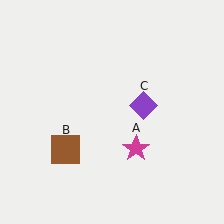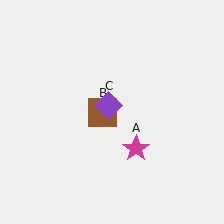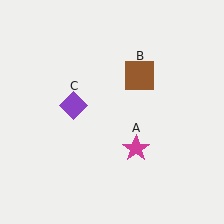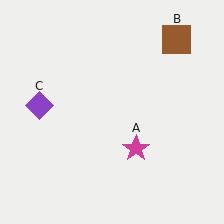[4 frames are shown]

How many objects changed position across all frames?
2 objects changed position: brown square (object B), purple diamond (object C).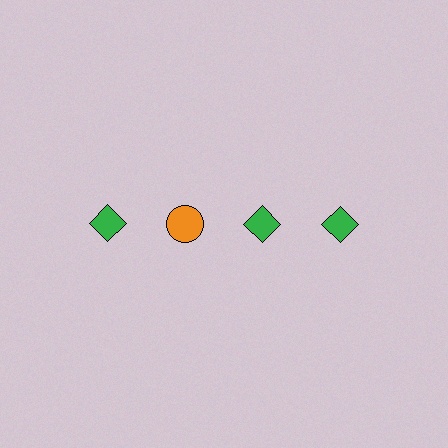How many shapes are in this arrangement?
There are 4 shapes arranged in a grid pattern.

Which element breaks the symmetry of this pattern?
The orange circle in the top row, second from left column breaks the symmetry. All other shapes are green diamonds.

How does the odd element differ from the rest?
It differs in both color (orange instead of green) and shape (circle instead of diamond).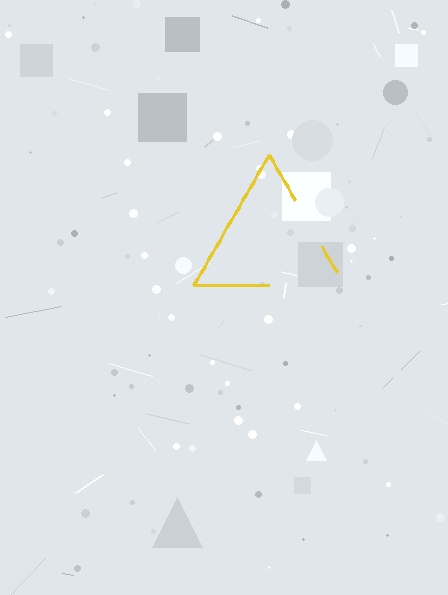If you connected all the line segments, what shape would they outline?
They would outline a triangle.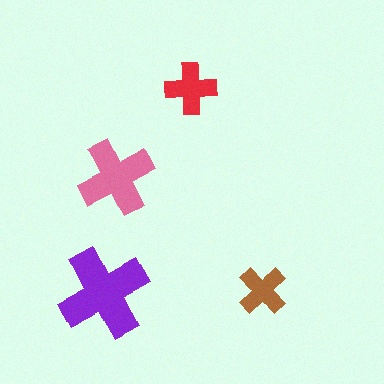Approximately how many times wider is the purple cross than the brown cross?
About 2 times wider.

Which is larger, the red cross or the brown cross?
The red one.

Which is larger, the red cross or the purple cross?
The purple one.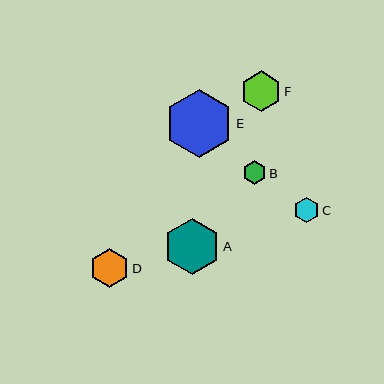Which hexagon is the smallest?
Hexagon B is the smallest with a size of approximately 24 pixels.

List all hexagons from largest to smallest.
From largest to smallest: E, A, F, D, C, B.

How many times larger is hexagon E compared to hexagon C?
Hexagon E is approximately 2.7 times the size of hexagon C.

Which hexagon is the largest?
Hexagon E is the largest with a size of approximately 68 pixels.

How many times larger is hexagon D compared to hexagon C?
Hexagon D is approximately 1.6 times the size of hexagon C.